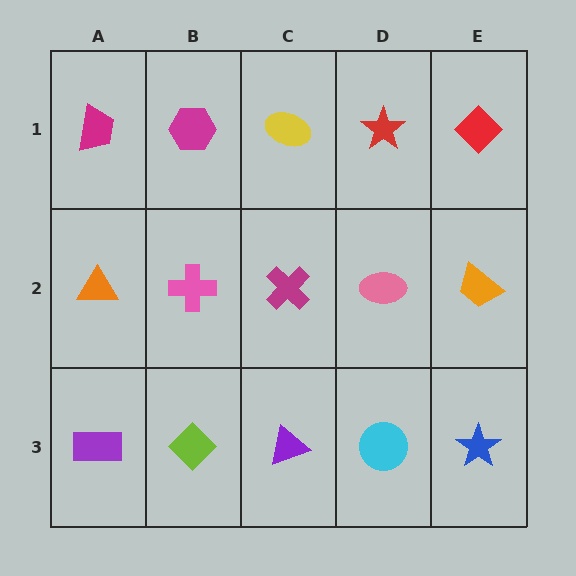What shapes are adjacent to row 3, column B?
A pink cross (row 2, column B), a purple rectangle (row 3, column A), a purple triangle (row 3, column C).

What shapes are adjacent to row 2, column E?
A red diamond (row 1, column E), a blue star (row 3, column E), a pink ellipse (row 2, column D).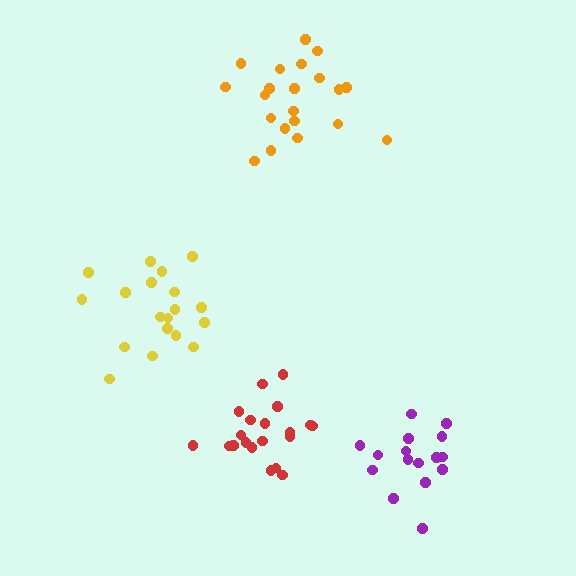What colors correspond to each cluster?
The clusters are colored: yellow, purple, red, orange.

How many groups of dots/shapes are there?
There are 4 groups.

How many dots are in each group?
Group 1: 19 dots, Group 2: 16 dots, Group 3: 20 dots, Group 4: 21 dots (76 total).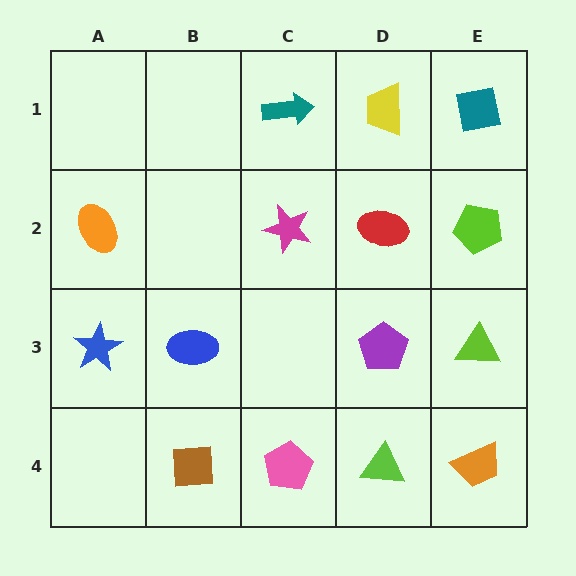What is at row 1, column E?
A teal square.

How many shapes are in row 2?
4 shapes.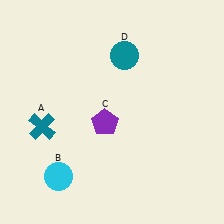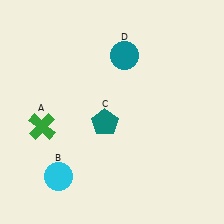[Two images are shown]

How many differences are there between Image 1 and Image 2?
There are 2 differences between the two images.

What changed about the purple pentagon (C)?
In Image 1, C is purple. In Image 2, it changed to teal.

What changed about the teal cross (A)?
In Image 1, A is teal. In Image 2, it changed to green.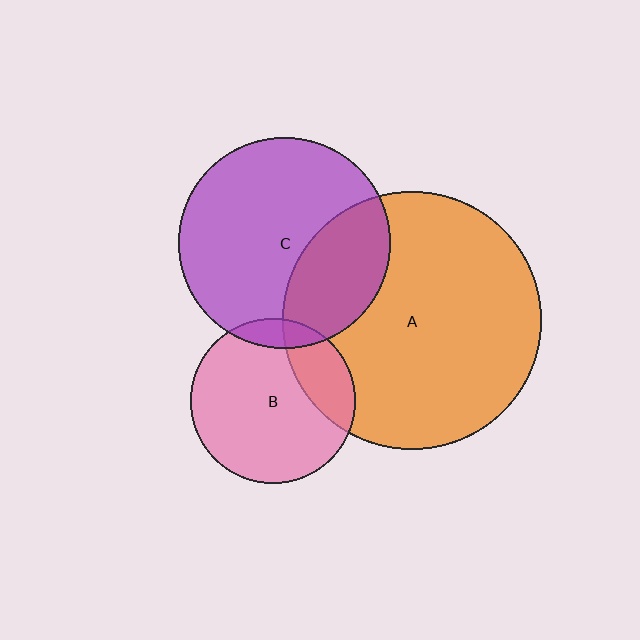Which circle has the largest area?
Circle A (orange).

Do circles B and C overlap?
Yes.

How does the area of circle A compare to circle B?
Approximately 2.5 times.